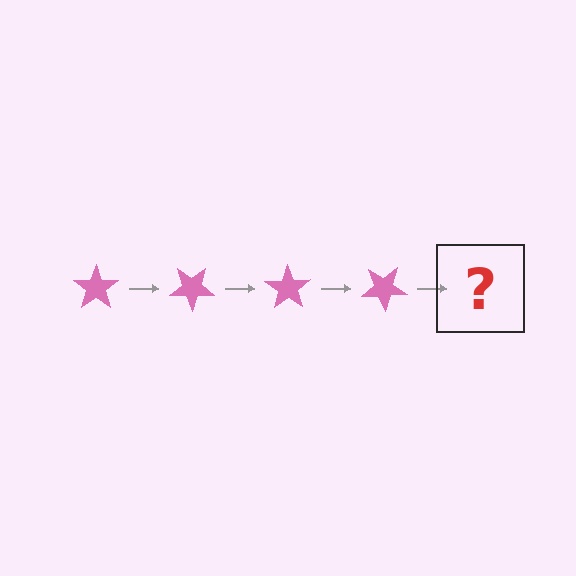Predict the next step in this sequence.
The next step is a pink star rotated 140 degrees.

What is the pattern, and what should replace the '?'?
The pattern is that the star rotates 35 degrees each step. The '?' should be a pink star rotated 140 degrees.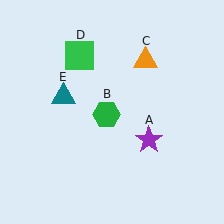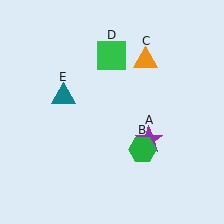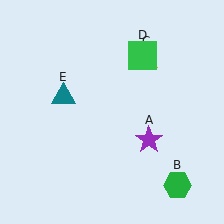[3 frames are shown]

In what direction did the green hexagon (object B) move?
The green hexagon (object B) moved down and to the right.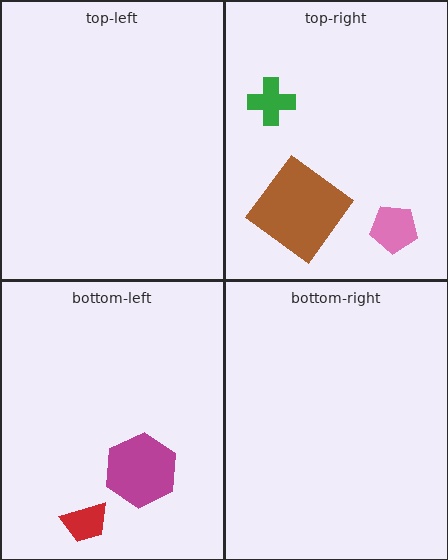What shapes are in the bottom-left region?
The red trapezoid, the magenta hexagon.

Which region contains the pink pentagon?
The top-right region.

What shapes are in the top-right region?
The green cross, the pink pentagon, the brown diamond.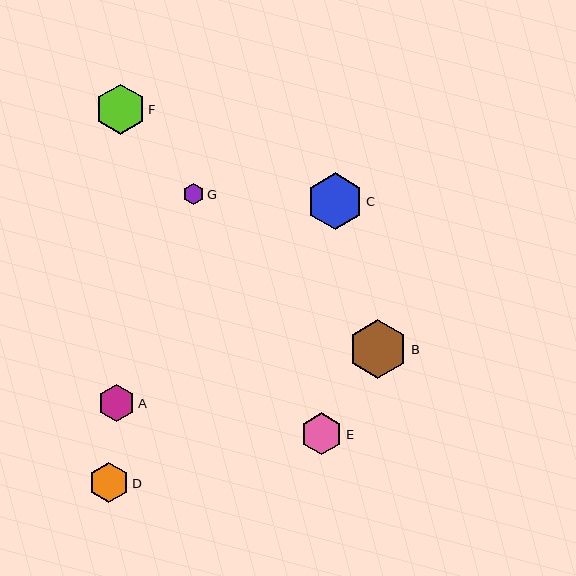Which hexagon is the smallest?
Hexagon G is the smallest with a size of approximately 21 pixels.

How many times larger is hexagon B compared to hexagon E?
Hexagon B is approximately 1.4 times the size of hexagon E.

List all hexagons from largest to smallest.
From largest to smallest: B, C, F, E, D, A, G.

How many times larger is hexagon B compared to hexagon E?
Hexagon B is approximately 1.4 times the size of hexagon E.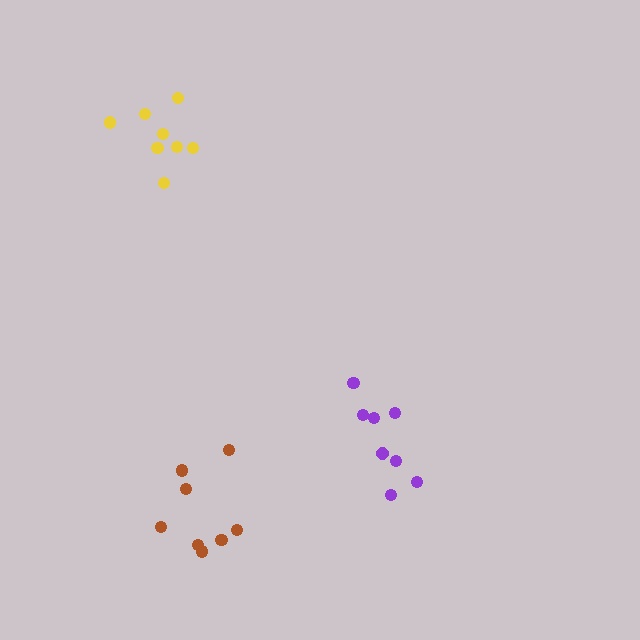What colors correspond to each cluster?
The clusters are colored: yellow, purple, brown.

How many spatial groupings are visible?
There are 3 spatial groupings.